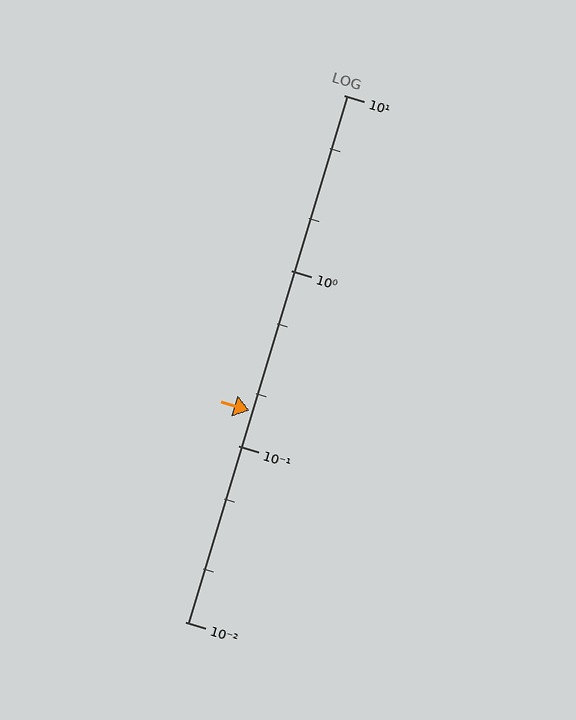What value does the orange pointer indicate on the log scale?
The pointer indicates approximately 0.16.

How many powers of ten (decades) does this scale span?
The scale spans 3 decades, from 0.01 to 10.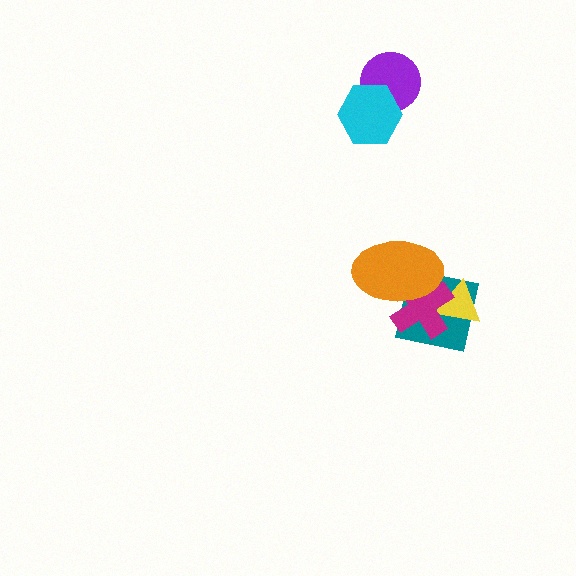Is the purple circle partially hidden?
Yes, it is partially covered by another shape.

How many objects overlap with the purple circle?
1 object overlaps with the purple circle.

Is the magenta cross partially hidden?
Yes, it is partially covered by another shape.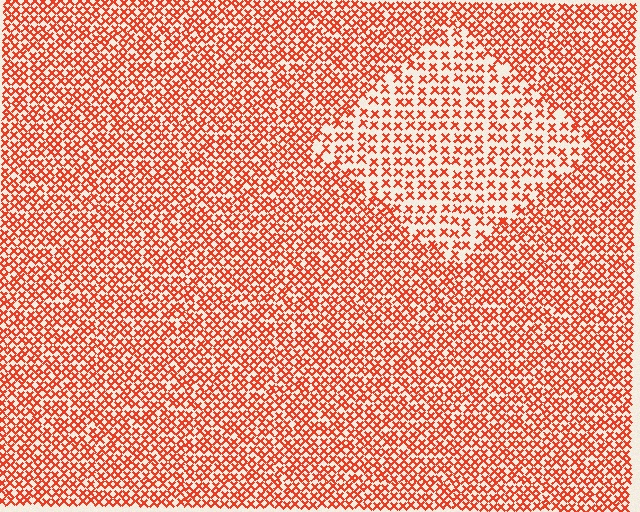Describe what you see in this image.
The image contains small red elements arranged at two different densities. A diamond-shaped region is visible where the elements are less densely packed than the surrounding area.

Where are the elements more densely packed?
The elements are more densely packed outside the diamond boundary.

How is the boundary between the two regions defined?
The boundary is defined by a change in element density (approximately 1.8x ratio). All elements are the same color, size, and shape.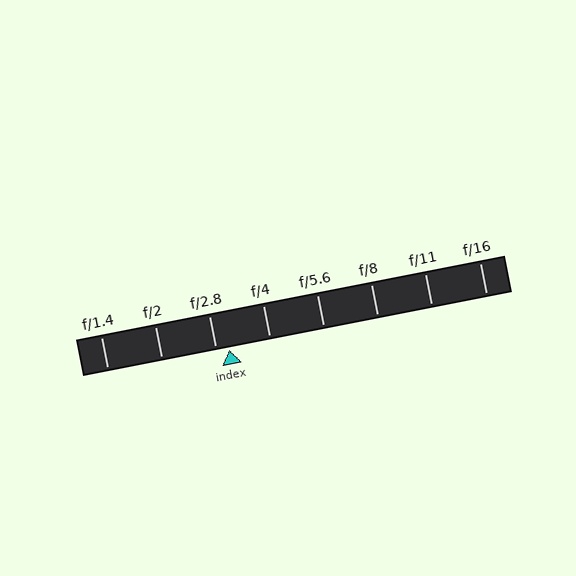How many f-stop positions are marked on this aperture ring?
There are 8 f-stop positions marked.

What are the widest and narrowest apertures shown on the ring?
The widest aperture shown is f/1.4 and the narrowest is f/16.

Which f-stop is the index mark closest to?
The index mark is closest to f/2.8.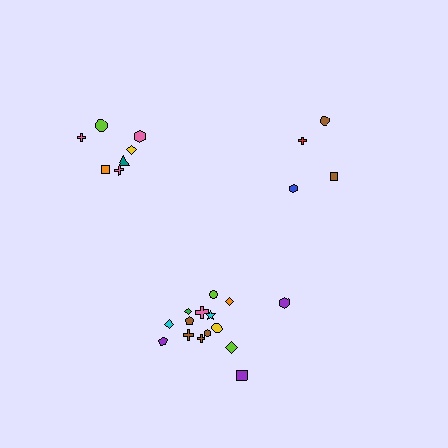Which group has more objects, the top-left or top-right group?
The top-left group.